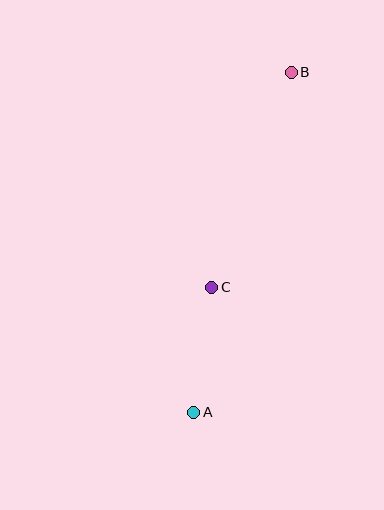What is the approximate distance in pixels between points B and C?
The distance between B and C is approximately 229 pixels.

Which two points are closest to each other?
Points A and C are closest to each other.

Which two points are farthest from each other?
Points A and B are farthest from each other.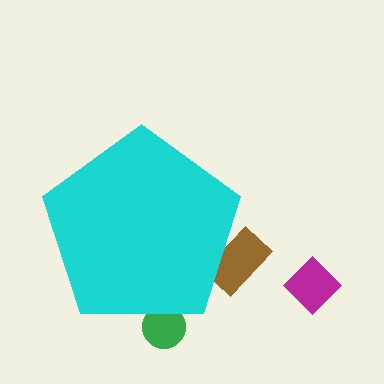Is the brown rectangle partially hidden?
Yes, the brown rectangle is partially hidden behind the cyan pentagon.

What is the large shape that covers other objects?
A cyan pentagon.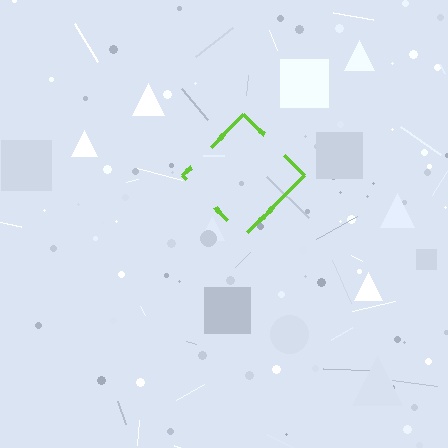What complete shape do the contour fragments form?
The contour fragments form a diamond.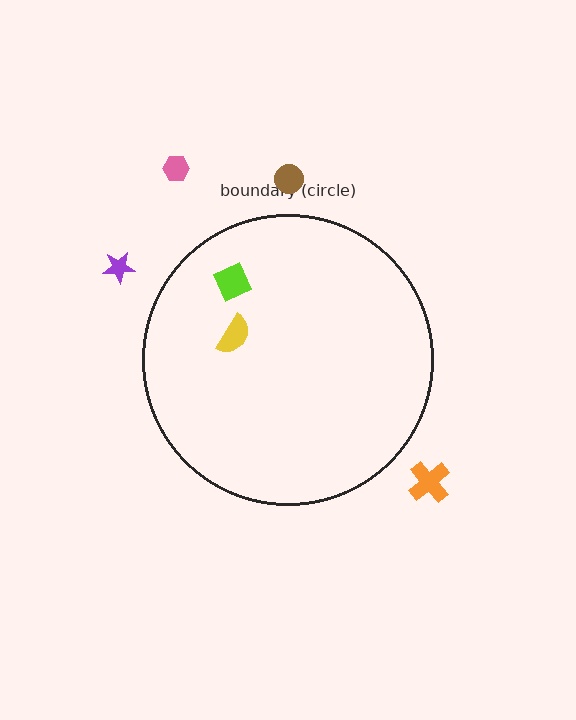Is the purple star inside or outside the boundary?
Outside.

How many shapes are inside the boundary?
2 inside, 4 outside.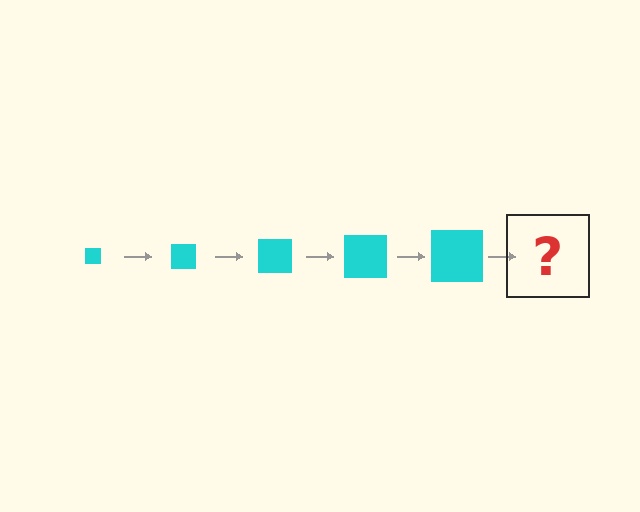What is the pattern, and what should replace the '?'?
The pattern is that the square gets progressively larger each step. The '?' should be a cyan square, larger than the previous one.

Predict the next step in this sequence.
The next step is a cyan square, larger than the previous one.